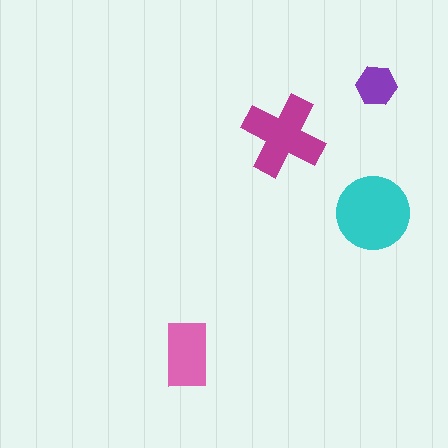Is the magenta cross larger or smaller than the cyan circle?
Smaller.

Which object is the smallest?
The purple hexagon.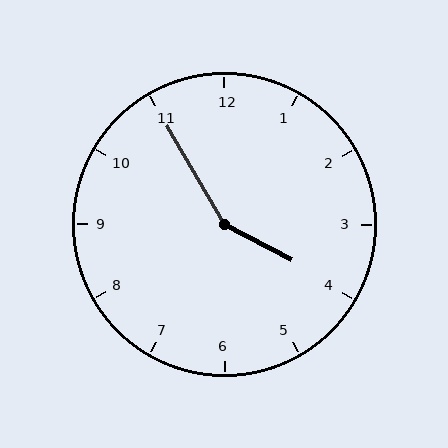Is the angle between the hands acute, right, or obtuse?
It is obtuse.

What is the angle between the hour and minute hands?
Approximately 148 degrees.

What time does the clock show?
3:55.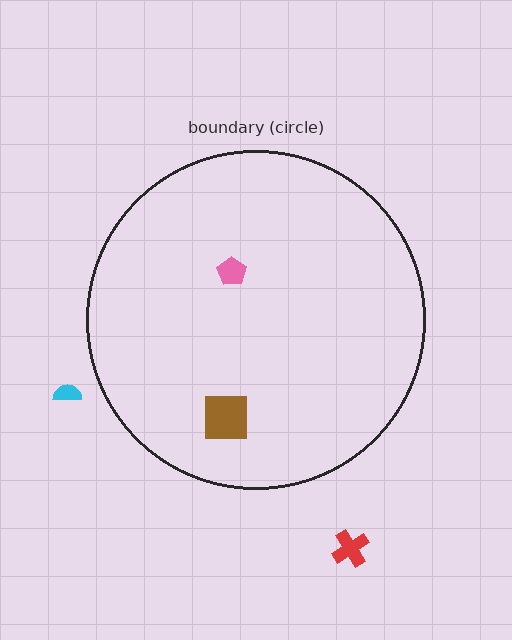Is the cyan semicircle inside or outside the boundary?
Outside.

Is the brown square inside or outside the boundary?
Inside.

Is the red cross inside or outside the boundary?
Outside.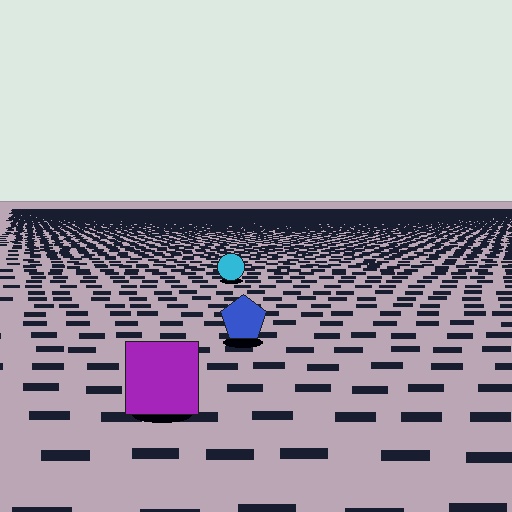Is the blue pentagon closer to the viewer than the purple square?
No. The purple square is closer — you can tell from the texture gradient: the ground texture is coarser near it.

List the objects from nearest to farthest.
From nearest to farthest: the purple square, the blue pentagon, the cyan circle.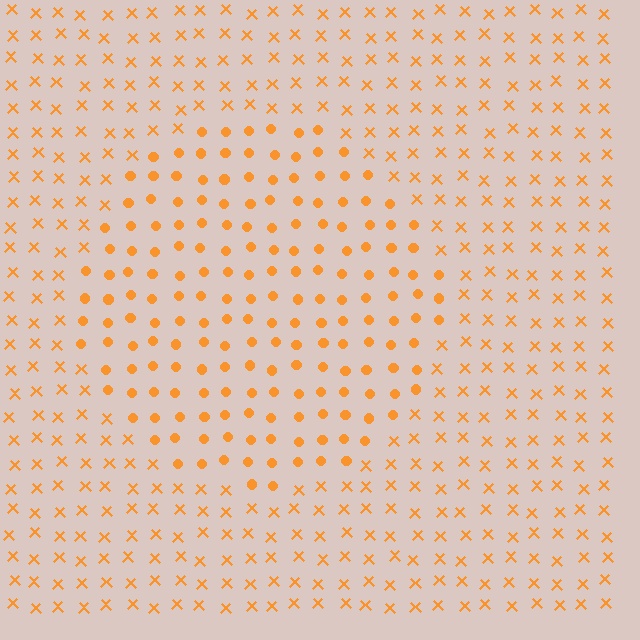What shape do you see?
I see a circle.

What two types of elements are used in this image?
The image uses circles inside the circle region and X marks outside it.